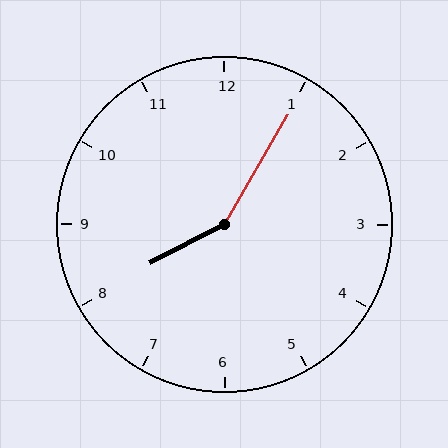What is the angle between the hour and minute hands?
Approximately 148 degrees.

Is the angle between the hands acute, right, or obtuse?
It is obtuse.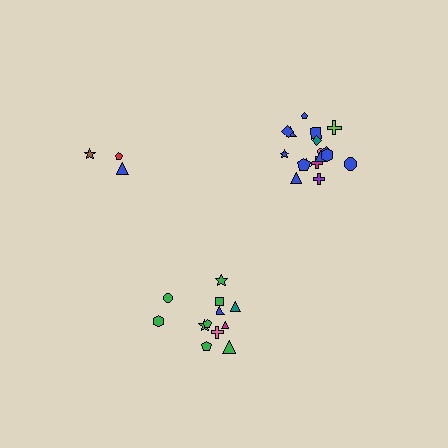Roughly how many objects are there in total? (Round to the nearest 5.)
Roughly 35 objects in total.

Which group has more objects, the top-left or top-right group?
The top-right group.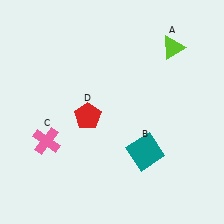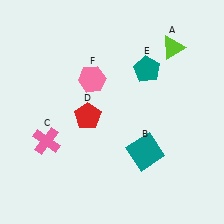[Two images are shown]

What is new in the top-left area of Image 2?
A pink hexagon (F) was added in the top-left area of Image 2.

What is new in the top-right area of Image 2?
A teal pentagon (E) was added in the top-right area of Image 2.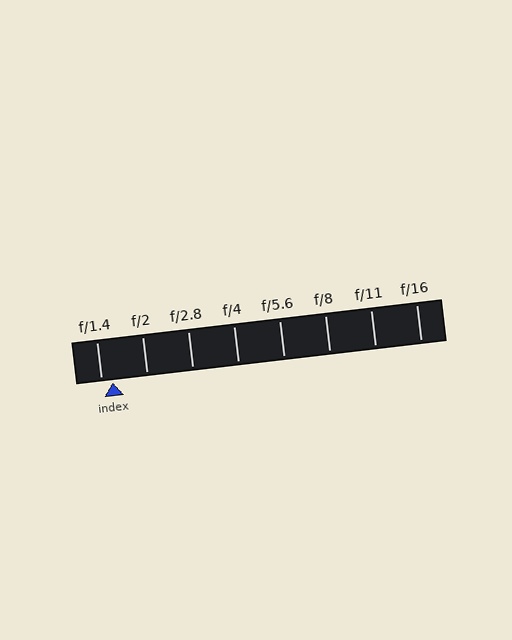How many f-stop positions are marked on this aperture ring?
There are 8 f-stop positions marked.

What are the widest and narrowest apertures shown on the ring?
The widest aperture shown is f/1.4 and the narrowest is f/16.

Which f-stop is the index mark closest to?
The index mark is closest to f/1.4.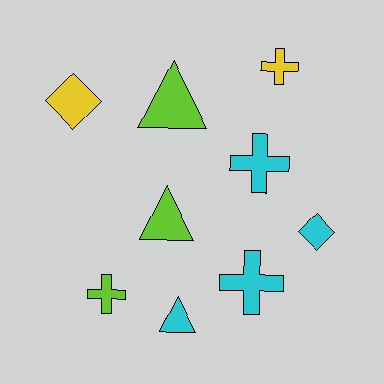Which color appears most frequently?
Cyan, with 4 objects.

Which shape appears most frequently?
Cross, with 4 objects.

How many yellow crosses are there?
There is 1 yellow cross.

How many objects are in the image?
There are 9 objects.